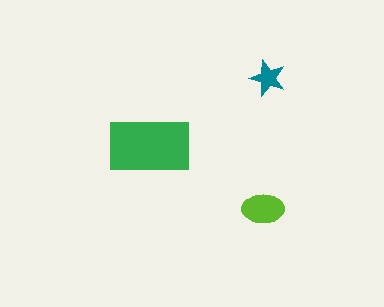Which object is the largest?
The green rectangle.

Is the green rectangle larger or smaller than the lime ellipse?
Larger.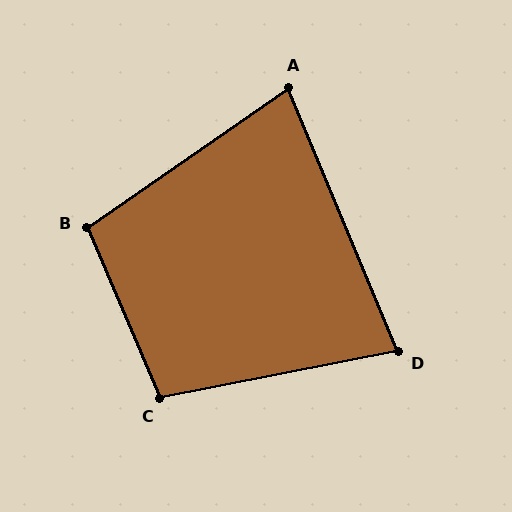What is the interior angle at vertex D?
Approximately 79 degrees (acute).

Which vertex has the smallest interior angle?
A, at approximately 78 degrees.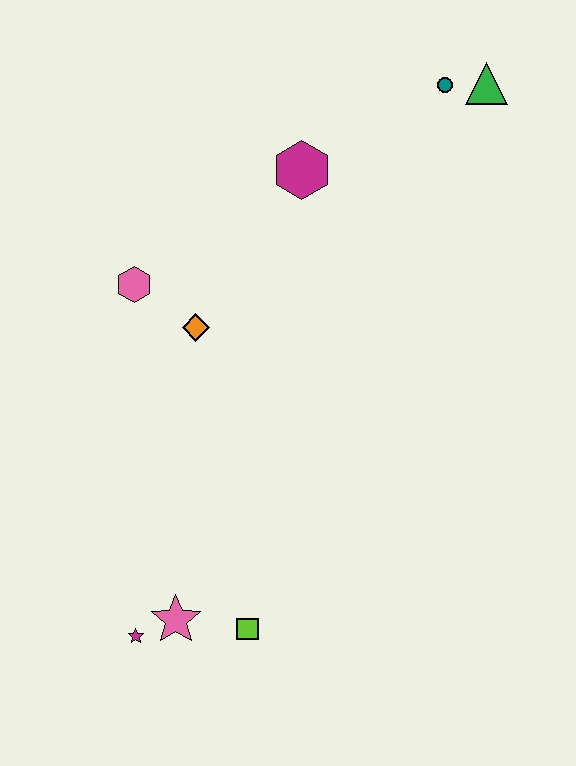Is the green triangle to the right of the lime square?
Yes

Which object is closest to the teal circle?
The green triangle is closest to the teal circle.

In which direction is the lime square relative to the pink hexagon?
The lime square is below the pink hexagon.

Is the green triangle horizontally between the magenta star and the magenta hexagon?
No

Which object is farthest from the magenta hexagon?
The magenta star is farthest from the magenta hexagon.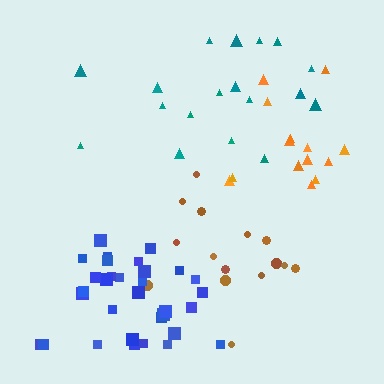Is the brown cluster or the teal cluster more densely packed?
Brown.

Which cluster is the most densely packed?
Blue.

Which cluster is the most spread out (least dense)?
Teal.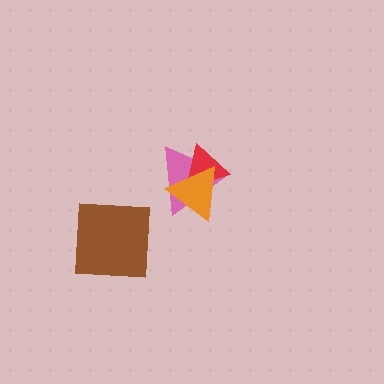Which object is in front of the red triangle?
The orange triangle is in front of the red triangle.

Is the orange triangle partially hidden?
No, no other shape covers it.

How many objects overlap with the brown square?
0 objects overlap with the brown square.